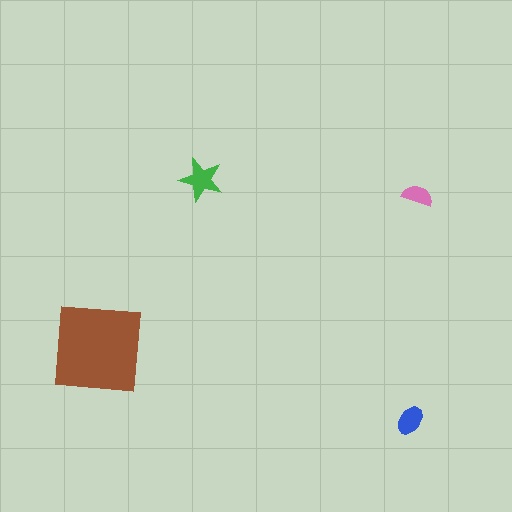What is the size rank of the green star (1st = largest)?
2nd.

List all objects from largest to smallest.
The brown square, the green star, the blue ellipse, the pink semicircle.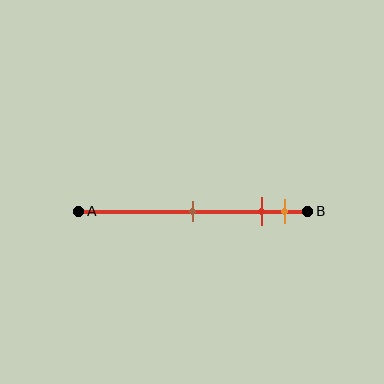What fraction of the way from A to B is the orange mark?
The orange mark is approximately 90% (0.9) of the way from A to B.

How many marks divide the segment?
There are 3 marks dividing the segment.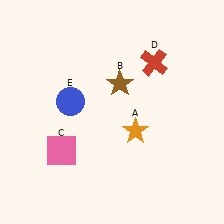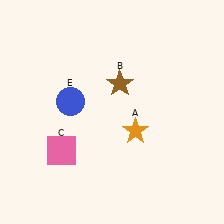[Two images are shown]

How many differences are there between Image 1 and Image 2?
There is 1 difference between the two images.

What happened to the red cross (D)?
The red cross (D) was removed in Image 2. It was in the top-right area of Image 1.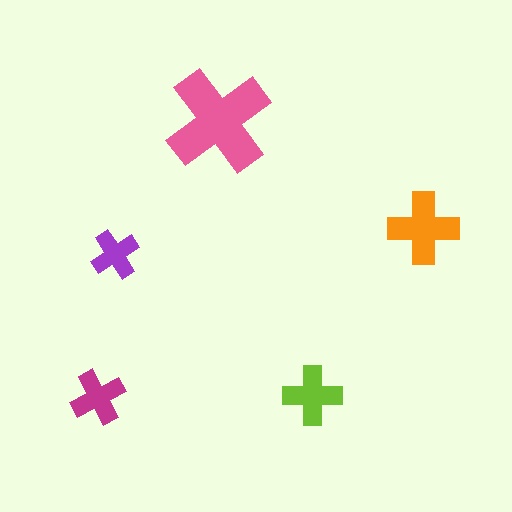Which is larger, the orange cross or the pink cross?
The pink one.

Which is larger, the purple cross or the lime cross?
The lime one.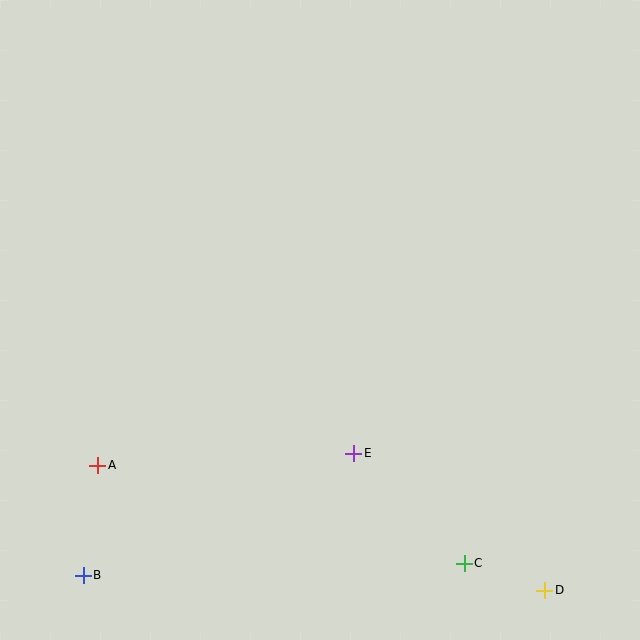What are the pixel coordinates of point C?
Point C is at (464, 563).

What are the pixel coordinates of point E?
Point E is at (354, 453).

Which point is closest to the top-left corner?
Point A is closest to the top-left corner.